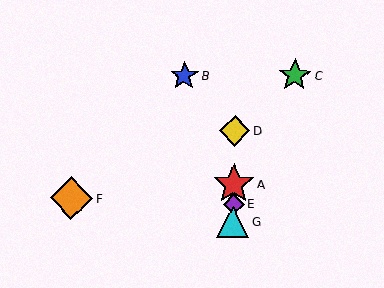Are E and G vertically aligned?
Yes, both are at x≈233.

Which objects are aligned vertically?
Objects A, D, E, G are aligned vertically.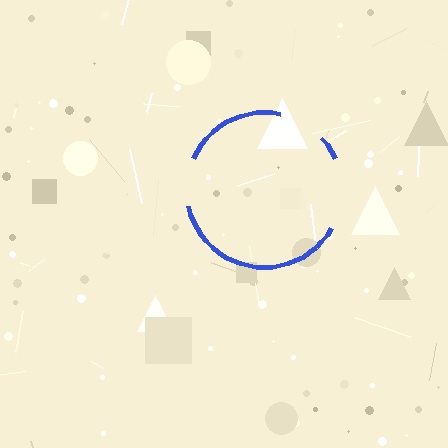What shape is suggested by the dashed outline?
The dashed outline suggests a circle.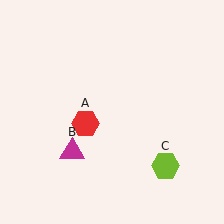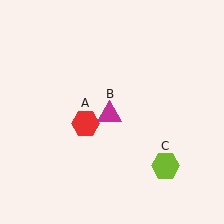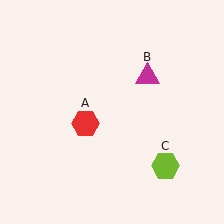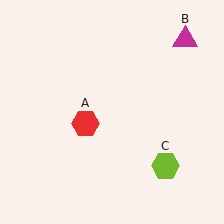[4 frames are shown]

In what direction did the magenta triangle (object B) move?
The magenta triangle (object B) moved up and to the right.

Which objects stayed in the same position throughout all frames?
Red hexagon (object A) and lime hexagon (object C) remained stationary.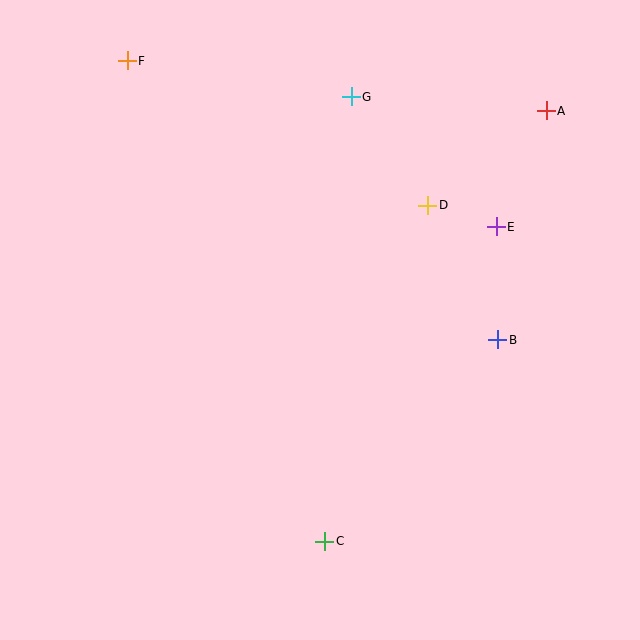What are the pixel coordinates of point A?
Point A is at (546, 111).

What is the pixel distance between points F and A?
The distance between F and A is 422 pixels.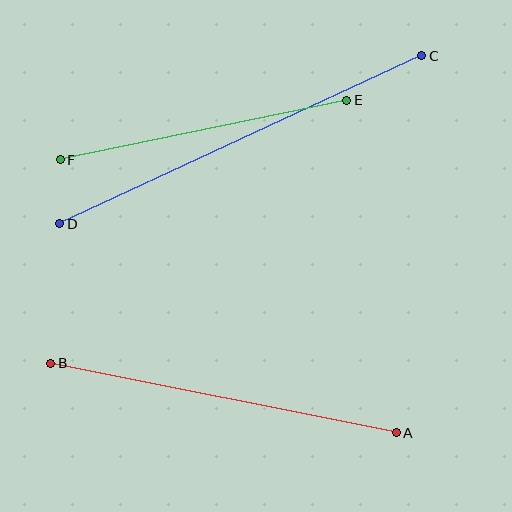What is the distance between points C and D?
The distance is approximately 399 pixels.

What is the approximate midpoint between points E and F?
The midpoint is at approximately (203, 130) pixels.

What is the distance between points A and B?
The distance is approximately 353 pixels.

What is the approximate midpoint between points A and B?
The midpoint is at approximately (223, 398) pixels.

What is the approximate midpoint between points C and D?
The midpoint is at approximately (241, 140) pixels.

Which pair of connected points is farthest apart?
Points C and D are farthest apart.